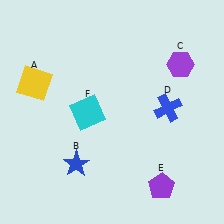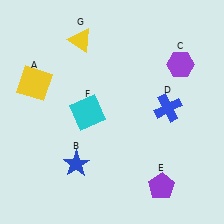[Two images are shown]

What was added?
A yellow triangle (G) was added in Image 2.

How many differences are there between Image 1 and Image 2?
There is 1 difference between the two images.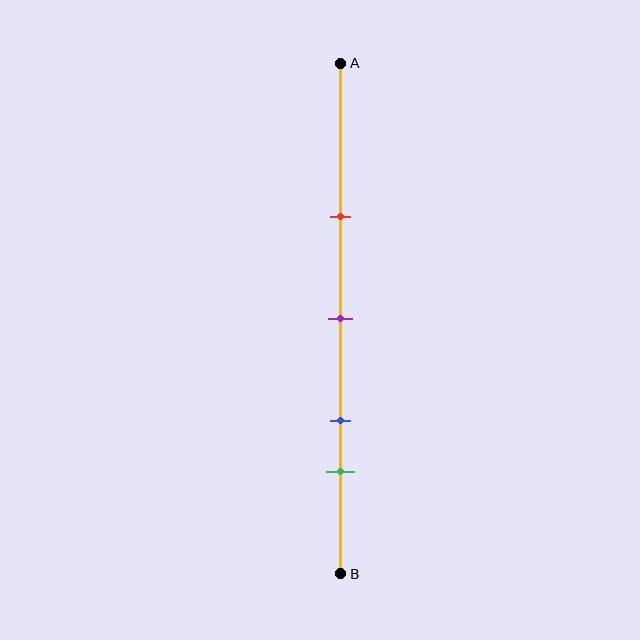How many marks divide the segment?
There are 4 marks dividing the segment.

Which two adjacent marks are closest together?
The blue and green marks are the closest adjacent pair.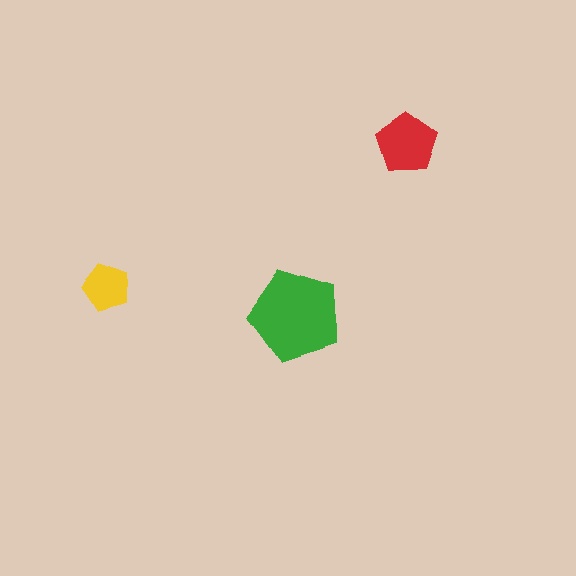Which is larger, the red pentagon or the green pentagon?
The green one.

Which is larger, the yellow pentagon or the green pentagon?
The green one.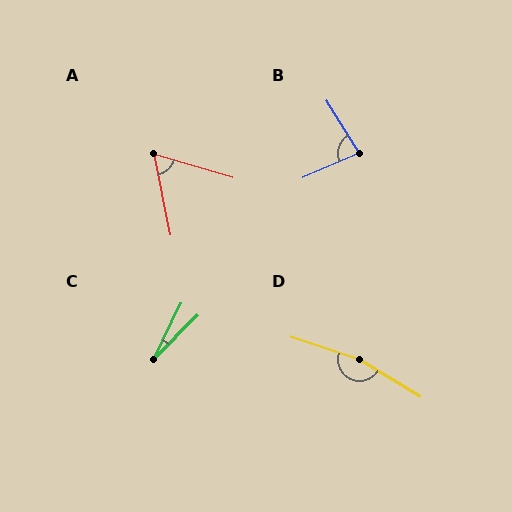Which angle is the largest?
D, at approximately 166 degrees.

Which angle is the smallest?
C, at approximately 18 degrees.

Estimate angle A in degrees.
Approximately 62 degrees.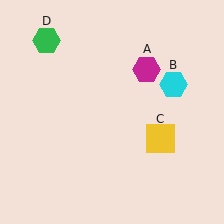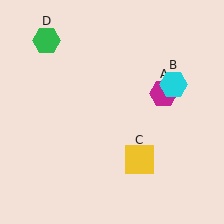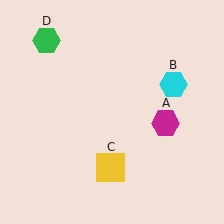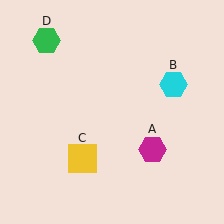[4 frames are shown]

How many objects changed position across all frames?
2 objects changed position: magenta hexagon (object A), yellow square (object C).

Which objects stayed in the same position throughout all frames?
Cyan hexagon (object B) and green hexagon (object D) remained stationary.